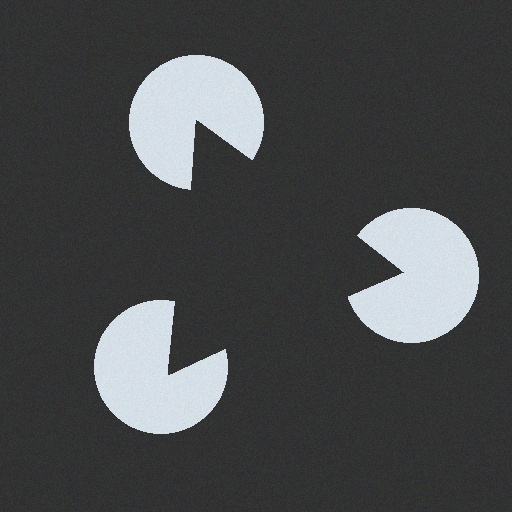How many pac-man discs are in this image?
There are 3 — one at each vertex of the illusory triangle.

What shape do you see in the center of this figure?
An illusory triangle — its edges are inferred from the aligned wedge cuts in the pac-man discs, not physically drawn.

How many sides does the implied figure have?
3 sides.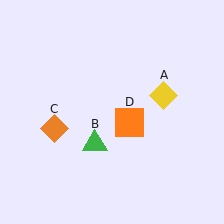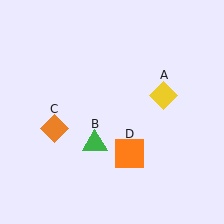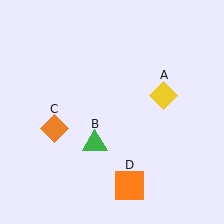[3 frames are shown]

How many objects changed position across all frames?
1 object changed position: orange square (object D).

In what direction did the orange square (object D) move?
The orange square (object D) moved down.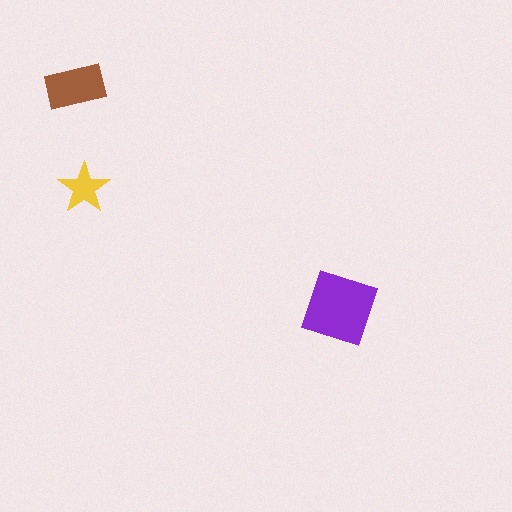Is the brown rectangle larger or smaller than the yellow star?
Larger.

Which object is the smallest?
The yellow star.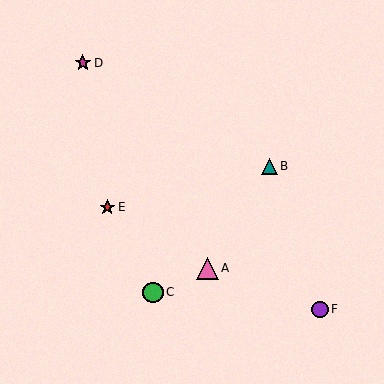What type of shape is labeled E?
Shape E is a red star.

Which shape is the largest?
The pink triangle (labeled A) is the largest.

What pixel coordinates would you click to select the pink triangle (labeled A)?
Click at (207, 268) to select the pink triangle A.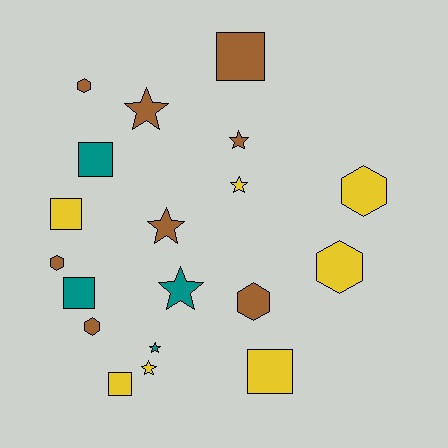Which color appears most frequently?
Brown, with 8 objects.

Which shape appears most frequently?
Star, with 7 objects.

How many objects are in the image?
There are 19 objects.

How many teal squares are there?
There are 2 teal squares.